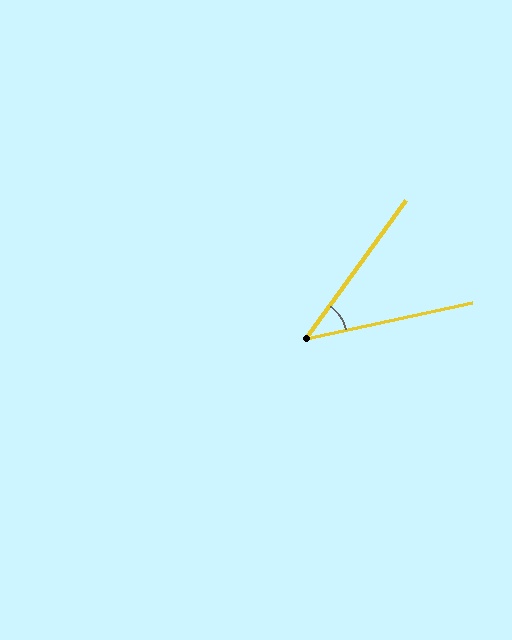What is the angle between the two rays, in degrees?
Approximately 42 degrees.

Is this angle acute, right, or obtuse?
It is acute.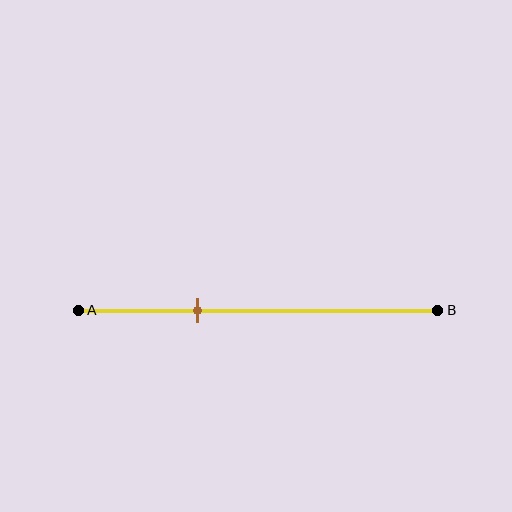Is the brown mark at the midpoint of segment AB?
No, the mark is at about 35% from A, not at the 50% midpoint.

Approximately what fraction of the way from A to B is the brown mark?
The brown mark is approximately 35% of the way from A to B.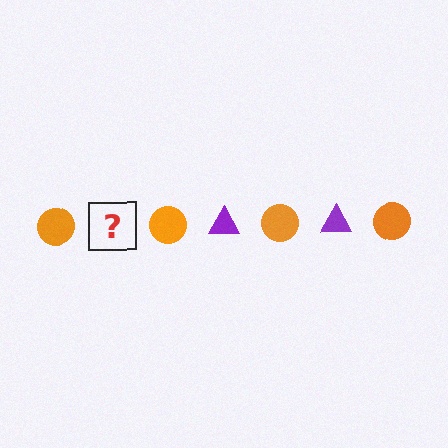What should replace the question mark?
The question mark should be replaced with a purple triangle.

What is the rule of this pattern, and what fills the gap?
The rule is that the pattern alternates between orange circle and purple triangle. The gap should be filled with a purple triangle.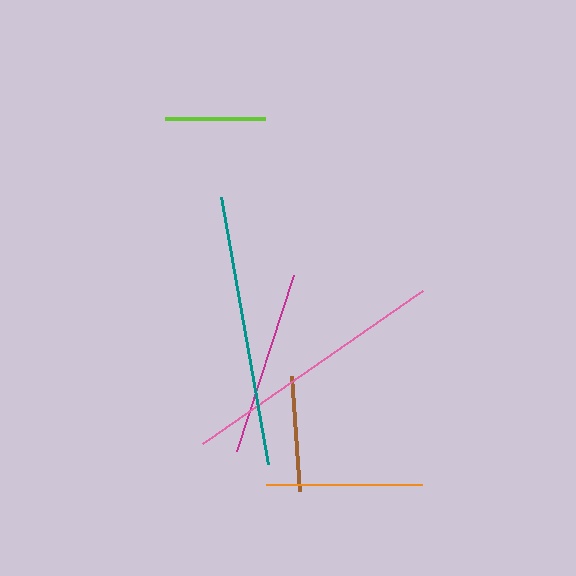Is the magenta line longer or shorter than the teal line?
The teal line is longer than the magenta line.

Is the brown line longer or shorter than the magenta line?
The magenta line is longer than the brown line.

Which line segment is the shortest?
The lime line is the shortest at approximately 100 pixels.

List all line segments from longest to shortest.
From longest to shortest: teal, pink, magenta, orange, brown, lime.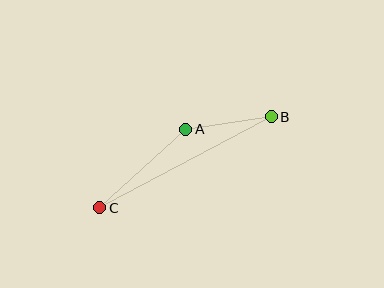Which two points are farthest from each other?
Points B and C are farthest from each other.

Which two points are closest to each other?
Points A and B are closest to each other.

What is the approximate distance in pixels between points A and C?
The distance between A and C is approximately 117 pixels.